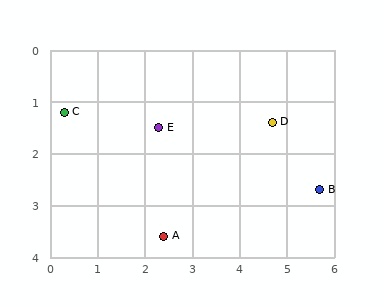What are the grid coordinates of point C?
Point C is at approximately (0.3, 1.2).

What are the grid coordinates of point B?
Point B is at approximately (5.7, 2.7).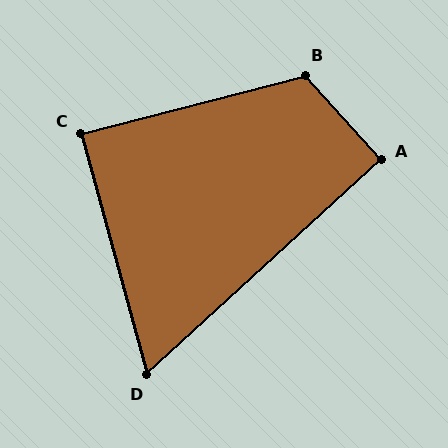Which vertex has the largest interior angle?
B, at approximately 117 degrees.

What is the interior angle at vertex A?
Approximately 91 degrees (approximately right).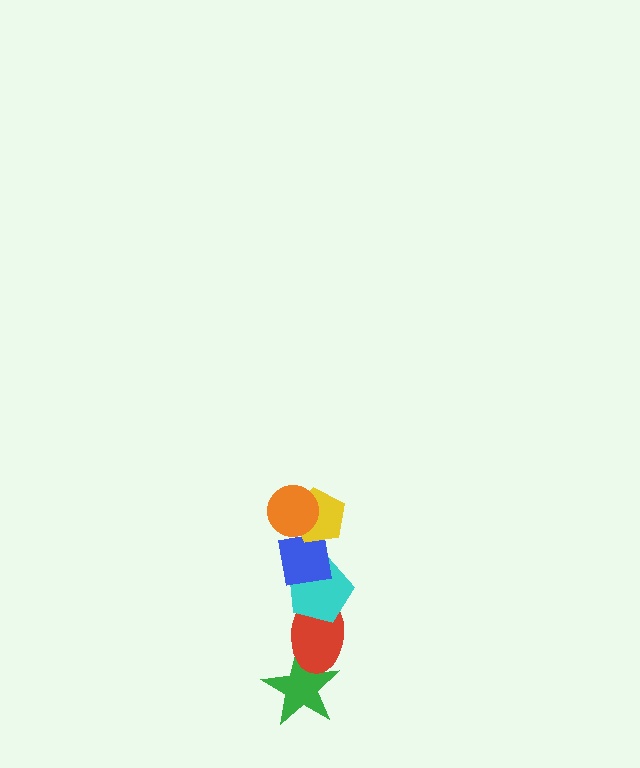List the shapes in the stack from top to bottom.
From top to bottom: the orange circle, the yellow pentagon, the blue square, the cyan pentagon, the red ellipse, the green star.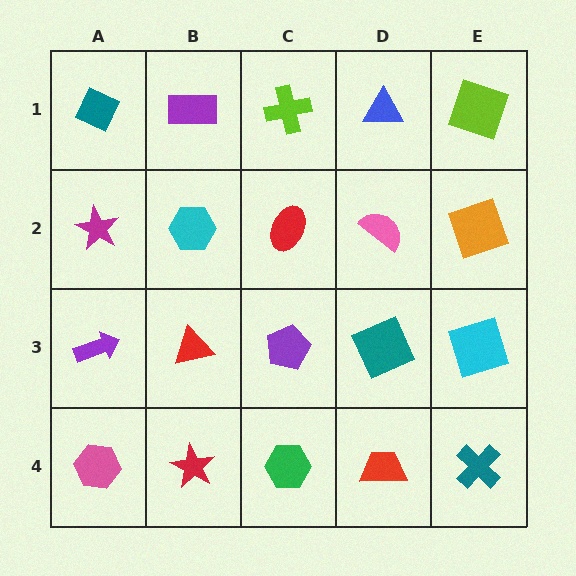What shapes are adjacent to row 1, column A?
A magenta star (row 2, column A), a purple rectangle (row 1, column B).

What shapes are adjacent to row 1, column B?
A cyan hexagon (row 2, column B), a teal diamond (row 1, column A), a lime cross (row 1, column C).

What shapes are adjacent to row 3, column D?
A pink semicircle (row 2, column D), a red trapezoid (row 4, column D), a purple pentagon (row 3, column C), a cyan square (row 3, column E).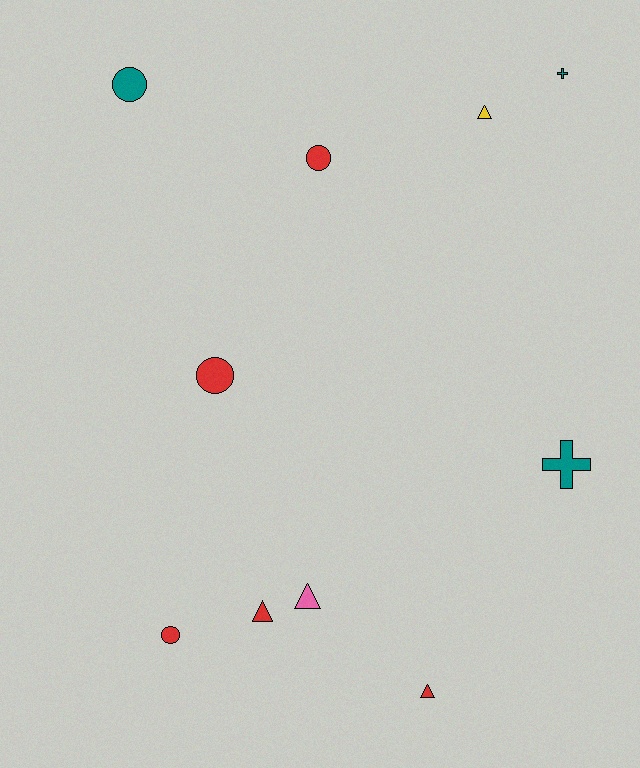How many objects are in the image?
There are 10 objects.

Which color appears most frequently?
Red, with 5 objects.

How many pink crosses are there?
There are no pink crosses.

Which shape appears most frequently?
Triangle, with 4 objects.